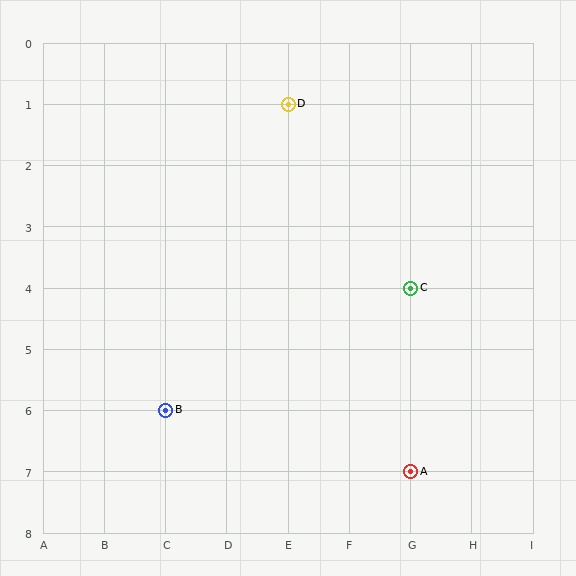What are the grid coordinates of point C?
Point C is at grid coordinates (G, 4).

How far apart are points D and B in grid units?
Points D and B are 2 columns and 5 rows apart (about 5.4 grid units diagonally).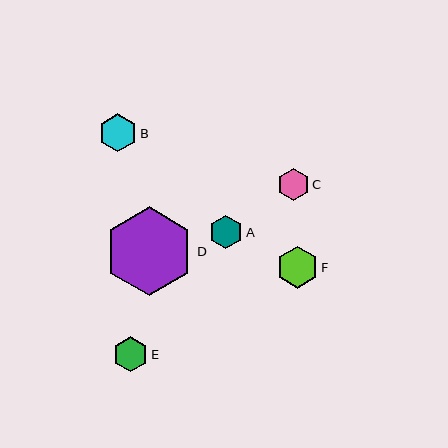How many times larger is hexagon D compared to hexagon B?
Hexagon D is approximately 2.3 times the size of hexagon B.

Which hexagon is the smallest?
Hexagon C is the smallest with a size of approximately 32 pixels.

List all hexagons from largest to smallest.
From largest to smallest: D, F, B, E, A, C.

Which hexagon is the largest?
Hexagon D is the largest with a size of approximately 89 pixels.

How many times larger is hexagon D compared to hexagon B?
Hexagon D is approximately 2.3 times the size of hexagon B.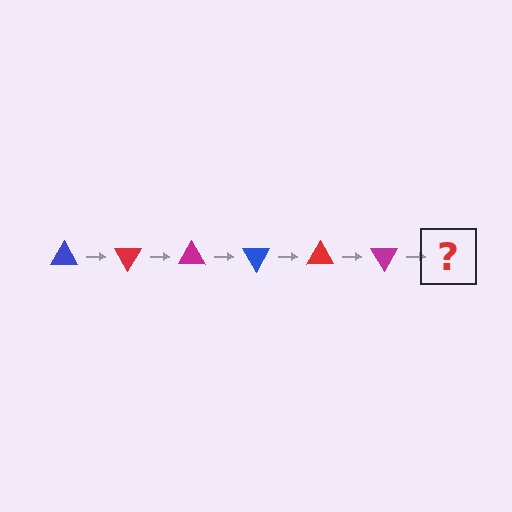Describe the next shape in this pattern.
It should be a blue triangle, rotated 360 degrees from the start.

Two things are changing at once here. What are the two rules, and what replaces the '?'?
The two rules are that it rotates 60 degrees each step and the color cycles through blue, red, and magenta. The '?' should be a blue triangle, rotated 360 degrees from the start.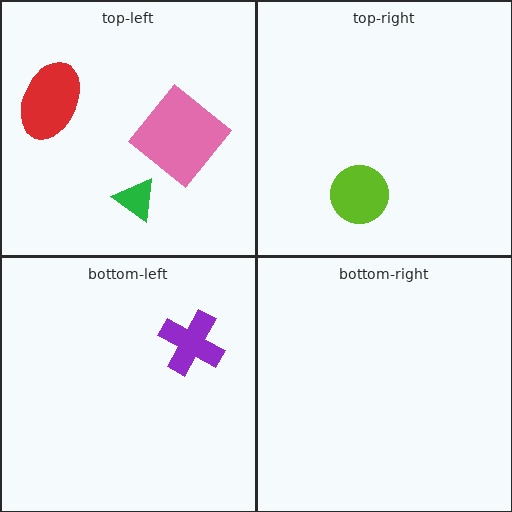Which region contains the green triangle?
The top-left region.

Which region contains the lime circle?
The top-right region.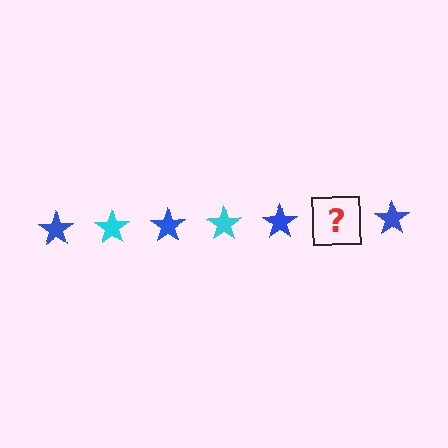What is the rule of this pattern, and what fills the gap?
The rule is that the pattern cycles through blue, cyan stars. The gap should be filled with a cyan star.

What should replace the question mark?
The question mark should be replaced with a cyan star.